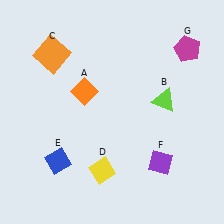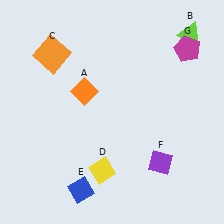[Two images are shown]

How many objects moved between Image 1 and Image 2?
2 objects moved between the two images.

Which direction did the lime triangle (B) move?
The lime triangle (B) moved up.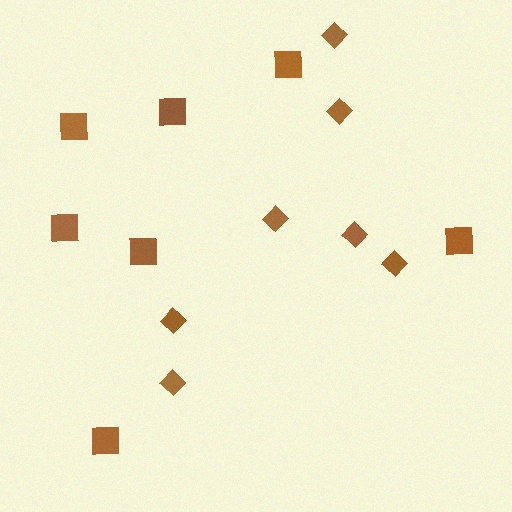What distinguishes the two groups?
There are 2 groups: one group of squares (7) and one group of diamonds (7).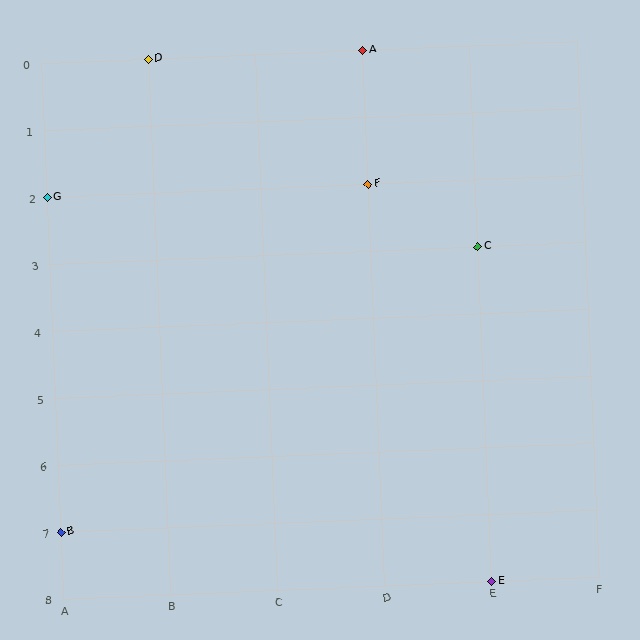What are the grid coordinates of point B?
Point B is at grid coordinates (A, 7).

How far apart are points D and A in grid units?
Points D and A are 2 columns apart.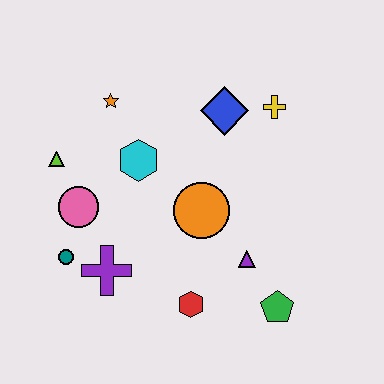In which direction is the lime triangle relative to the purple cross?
The lime triangle is above the purple cross.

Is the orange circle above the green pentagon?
Yes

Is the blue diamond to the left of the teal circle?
No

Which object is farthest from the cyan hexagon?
The green pentagon is farthest from the cyan hexagon.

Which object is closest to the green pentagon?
The purple triangle is closest to the green pentagon.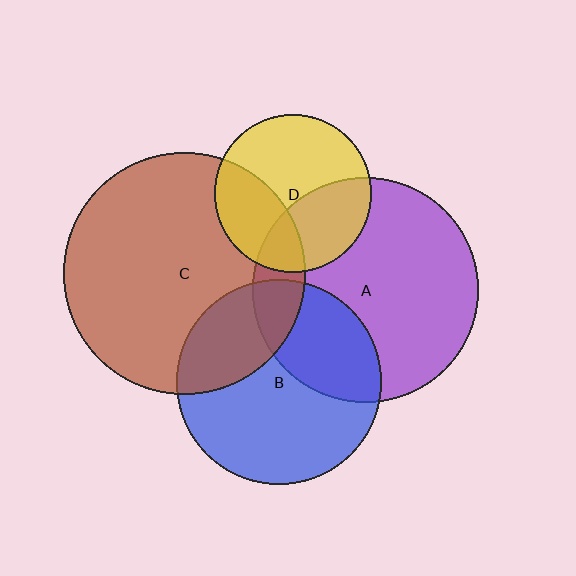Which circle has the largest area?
Circle C (brown).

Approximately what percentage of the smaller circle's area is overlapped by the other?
Approximately 15%.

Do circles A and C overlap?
Yes.